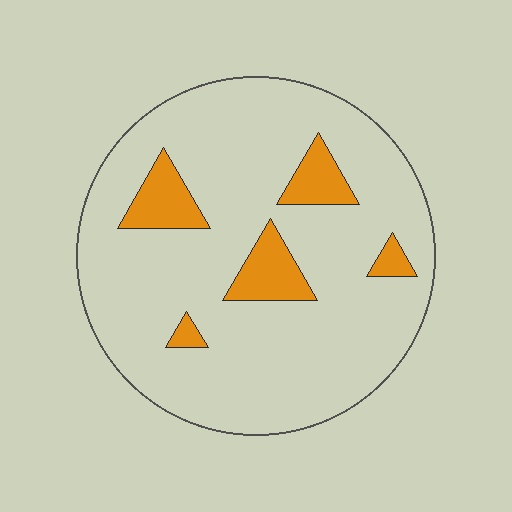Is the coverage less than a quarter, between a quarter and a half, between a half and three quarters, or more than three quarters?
Less than a quarter.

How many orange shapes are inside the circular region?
5.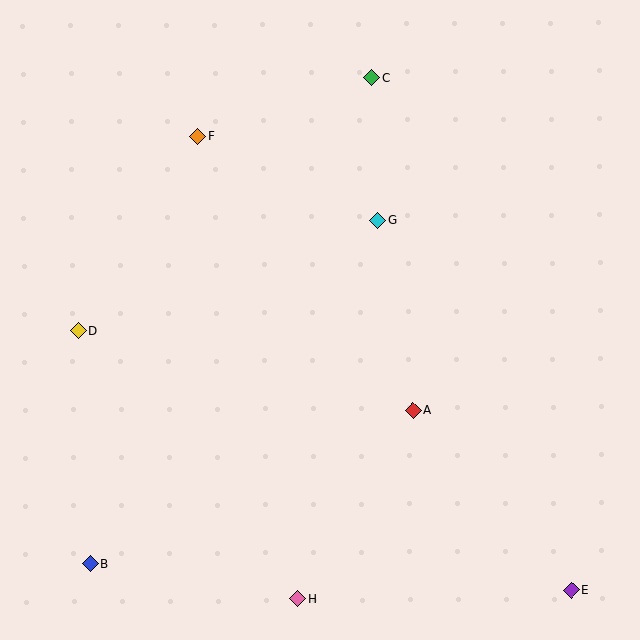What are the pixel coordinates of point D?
Point D is at (78, 331).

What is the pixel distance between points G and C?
The distance between G and C is 143 pixels.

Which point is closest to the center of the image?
Point G at (378, 220) is closest to the center.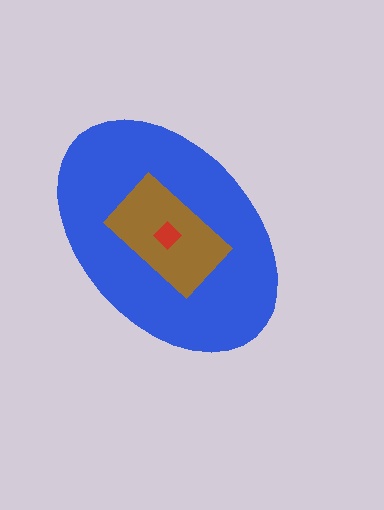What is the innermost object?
The red diamond.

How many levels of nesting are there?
3.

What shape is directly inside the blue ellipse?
The brown rectangle.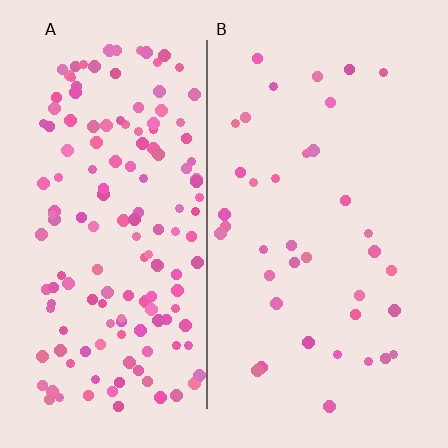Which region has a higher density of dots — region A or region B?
A (the left).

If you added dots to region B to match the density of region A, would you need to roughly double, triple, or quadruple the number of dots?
Approximately quadruple.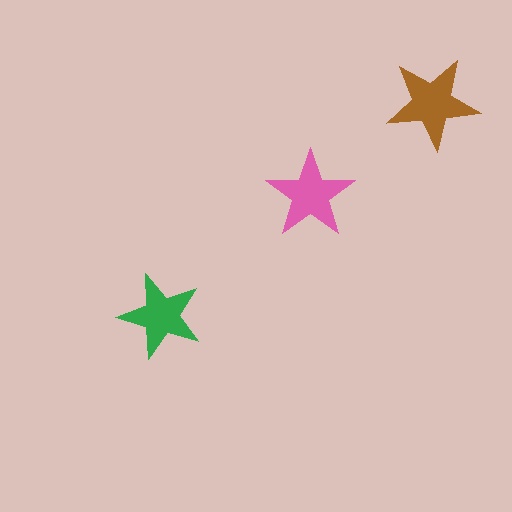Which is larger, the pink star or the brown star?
The brown one.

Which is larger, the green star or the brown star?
The brown one.